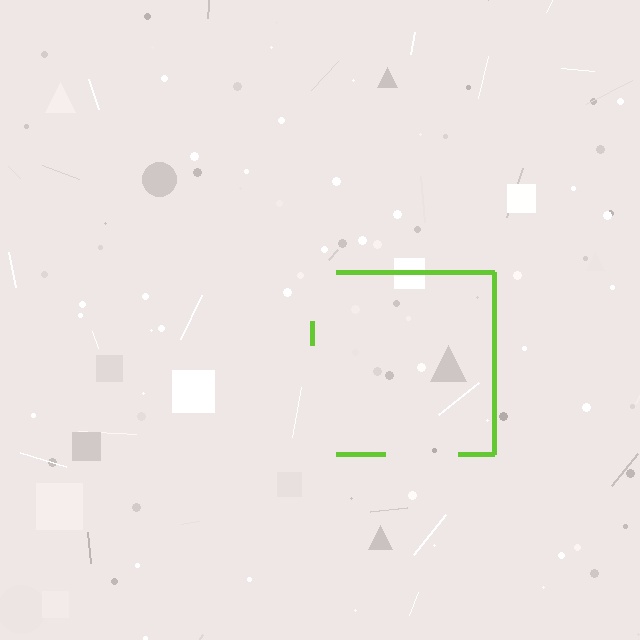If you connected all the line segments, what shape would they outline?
They would outline a square.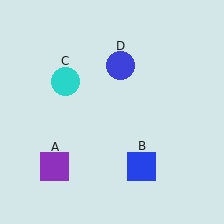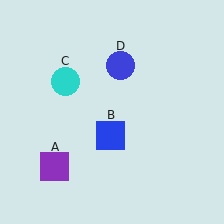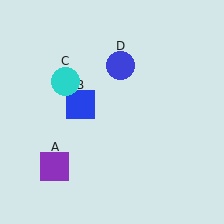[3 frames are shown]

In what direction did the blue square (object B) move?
The blue square (object B) moved up and to the left.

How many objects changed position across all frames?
1 object changed position: blue square (object B).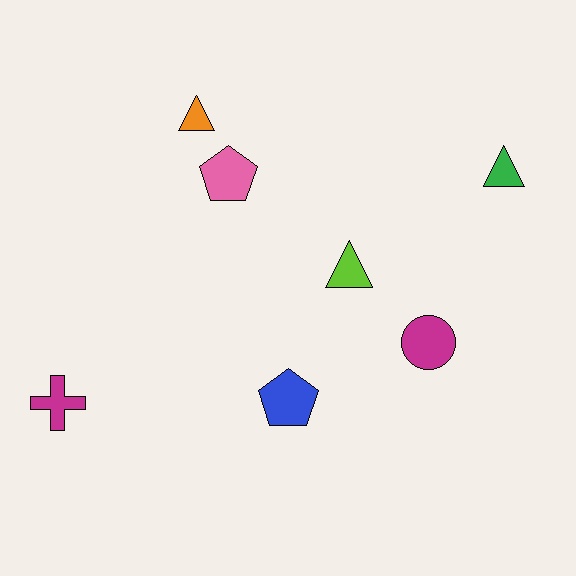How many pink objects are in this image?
There is 1 pink object.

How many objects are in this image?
There are 7 objects.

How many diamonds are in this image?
There are no diamonds.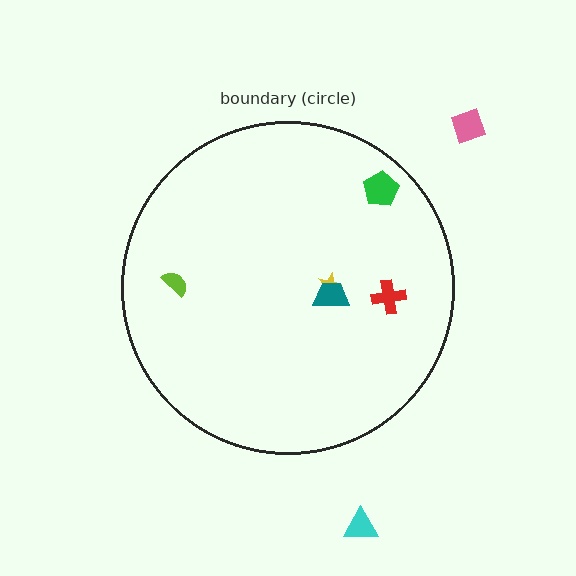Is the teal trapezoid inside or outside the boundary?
Inside.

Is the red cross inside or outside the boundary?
Inside.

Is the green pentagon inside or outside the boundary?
Inside.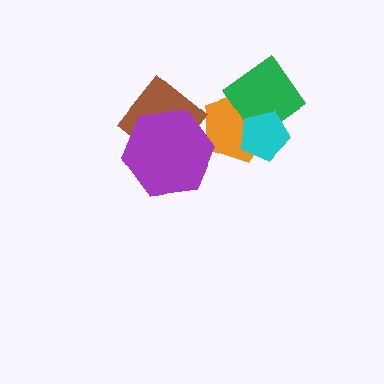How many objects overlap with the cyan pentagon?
2 objects overlap with the cyan pentagon.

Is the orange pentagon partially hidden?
Yes, it is partially covered by another shape.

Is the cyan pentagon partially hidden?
No, no other shape covers it.